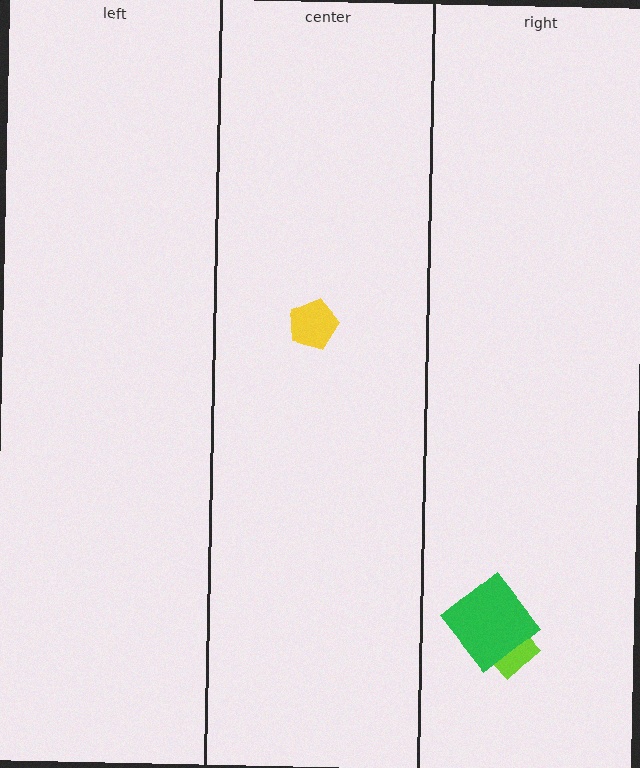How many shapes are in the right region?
2.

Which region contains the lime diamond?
The right region.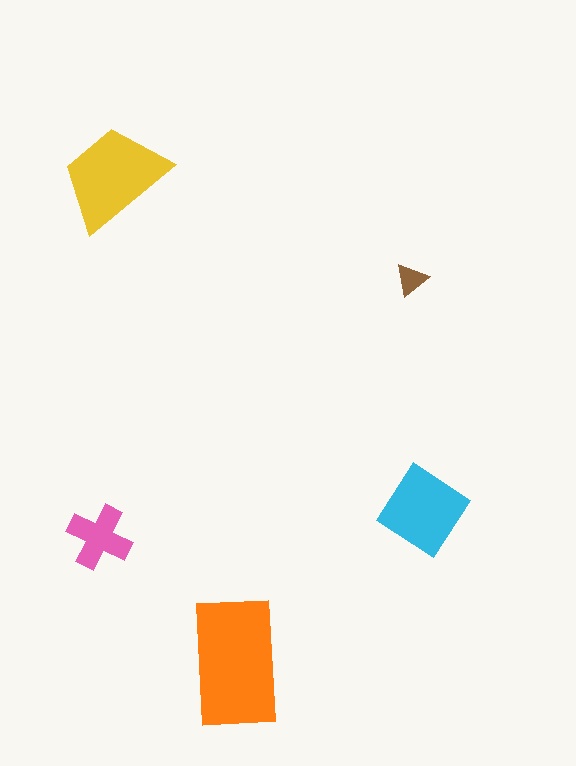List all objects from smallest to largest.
The brown triangle, the pink cross, the cyan diamond, the yellow trapezoid, the orange rectangle.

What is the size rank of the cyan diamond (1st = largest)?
3rd.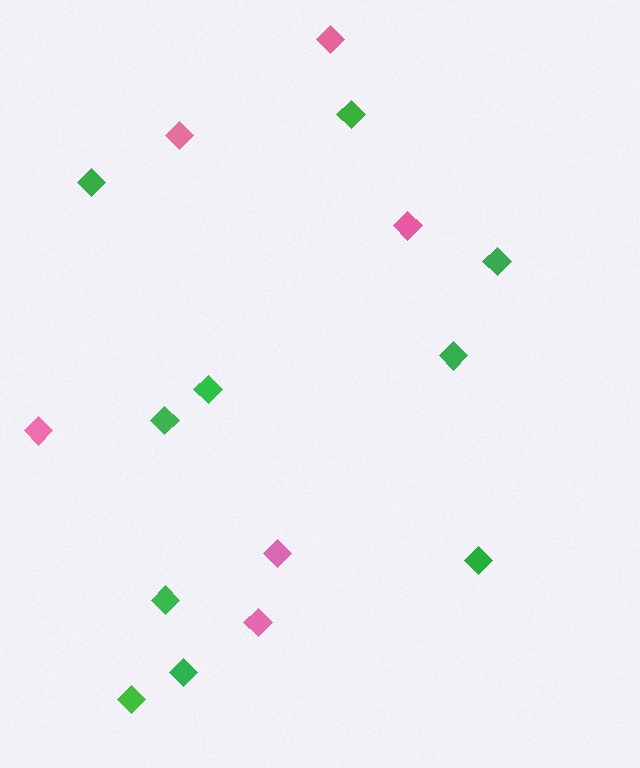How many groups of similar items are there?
There are 2 groups: one group of green diamonds (10) and one group of pink diamonds (6).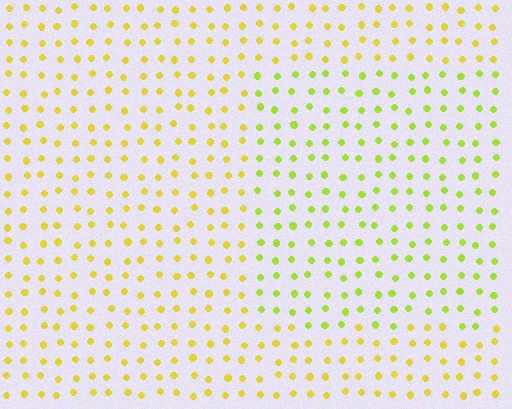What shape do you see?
I see a rectangle.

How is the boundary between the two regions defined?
The boundary is defined purely by a slight shift in hue (about 28 degrees). Spacing, size, and orientation are identical on both sides.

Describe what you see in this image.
The image is filled with small yellow elements in a uniform arrangement. A rectangle-shaped region is visible where the elements are tinted to a slightly different hue, forming a subtle color boundary.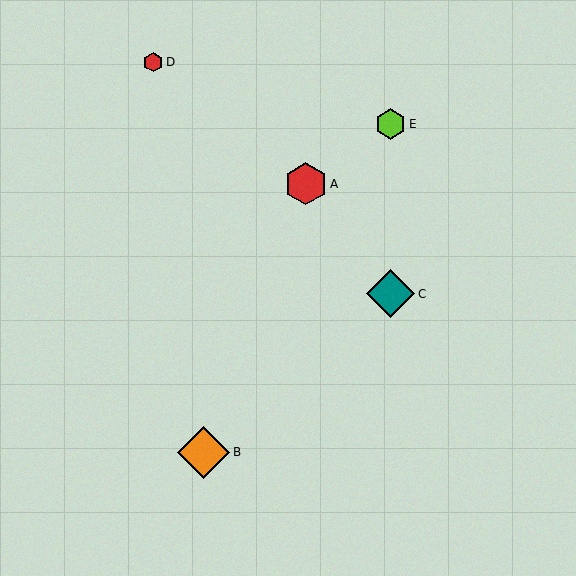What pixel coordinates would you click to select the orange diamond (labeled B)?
Click at (204, 453) to select the orange diamond B.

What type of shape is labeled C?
Shape C is a teal diamond.